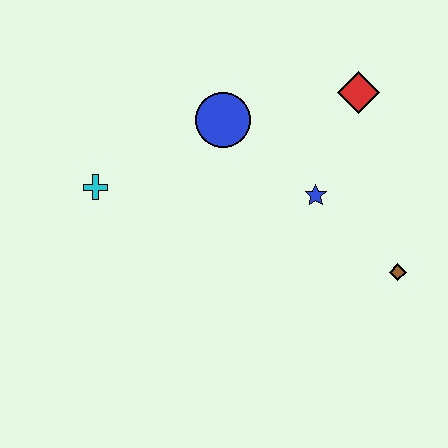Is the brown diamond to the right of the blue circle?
Yes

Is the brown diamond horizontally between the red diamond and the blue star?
No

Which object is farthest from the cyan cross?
The brown diamond is farthest from the cyan cross.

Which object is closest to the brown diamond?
The blue star is closest to the brown diamond.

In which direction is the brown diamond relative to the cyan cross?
The brown diamond is to the right of the cyan cross.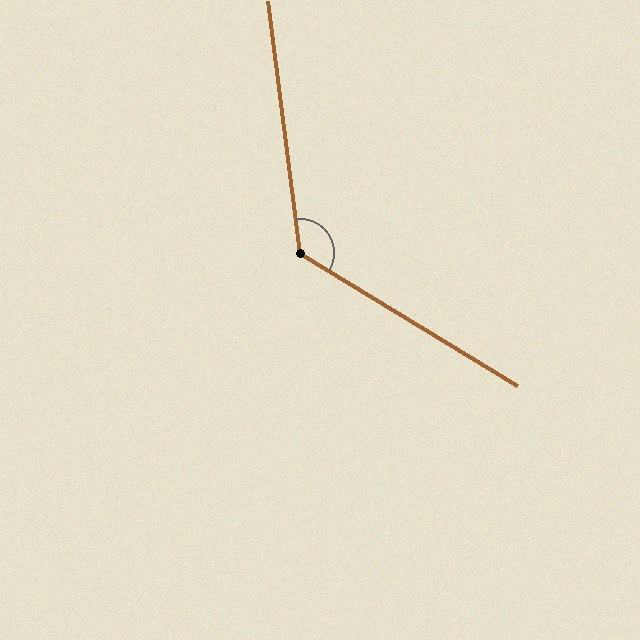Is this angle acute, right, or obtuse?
It is obtuse.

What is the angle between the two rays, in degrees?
Approximately 129 degrees.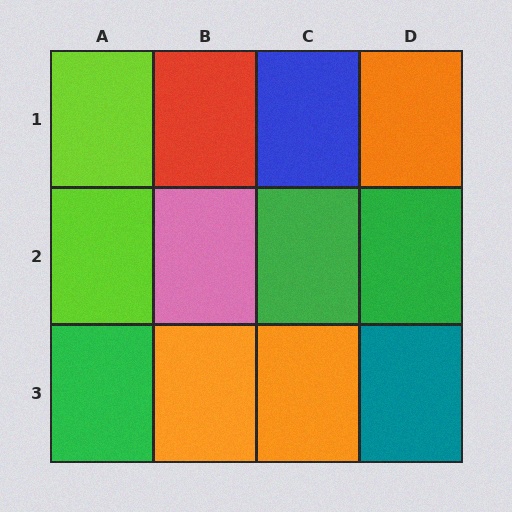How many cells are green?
3 cells are green.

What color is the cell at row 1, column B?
Red.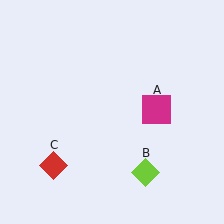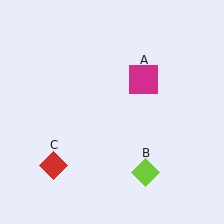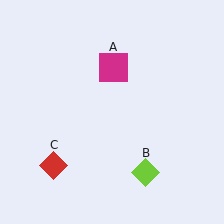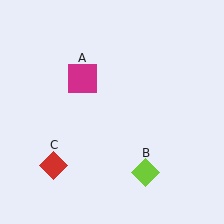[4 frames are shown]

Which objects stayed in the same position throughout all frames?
Lime diamond (object B) and red diamond (object C) remained stationary.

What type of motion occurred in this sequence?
The magenta square (object A) rotated counterclockwise around the center of the scene.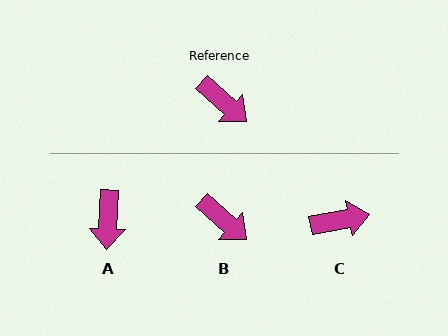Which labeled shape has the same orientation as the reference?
B.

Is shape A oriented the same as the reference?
No, it is off by about 51 degrees.